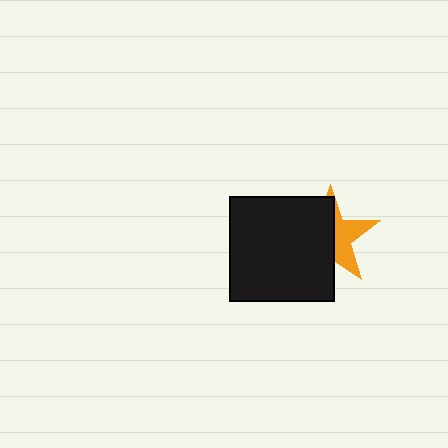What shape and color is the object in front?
The object in front is a black square.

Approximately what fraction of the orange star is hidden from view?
Roughly 59% of the orange star is hidden behind the black square.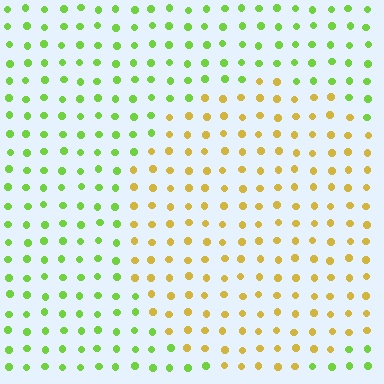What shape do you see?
I see a circle.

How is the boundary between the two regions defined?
The boundary is defined purely by a slight shift in hue (about 52 degrees). Spacing, size, and orientation are identical on both sides.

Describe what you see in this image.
The image is filled with small lime elements in a uniform arrangement. A circle-shaped region is visible where the elements are tinted to a slightly different hue, forming a subtle color boundary.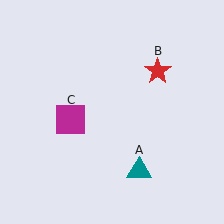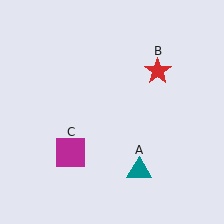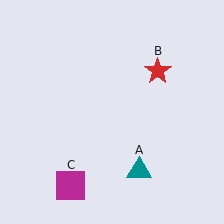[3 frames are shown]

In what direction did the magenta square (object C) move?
The magenta square (object C) moved down.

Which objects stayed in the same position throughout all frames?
Teal triangle (object A) and red star (object B) remained stationary.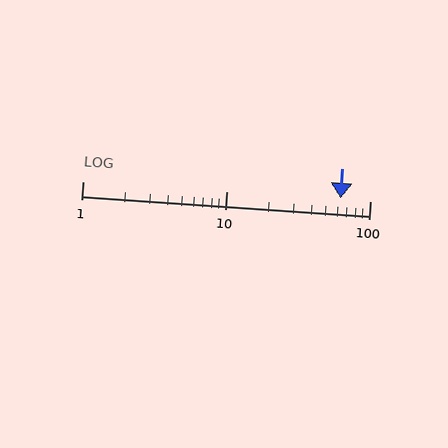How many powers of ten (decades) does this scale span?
The scale spans 2 decades, from 1 to 100.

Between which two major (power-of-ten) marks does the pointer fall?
The pointer is between 10 and 100.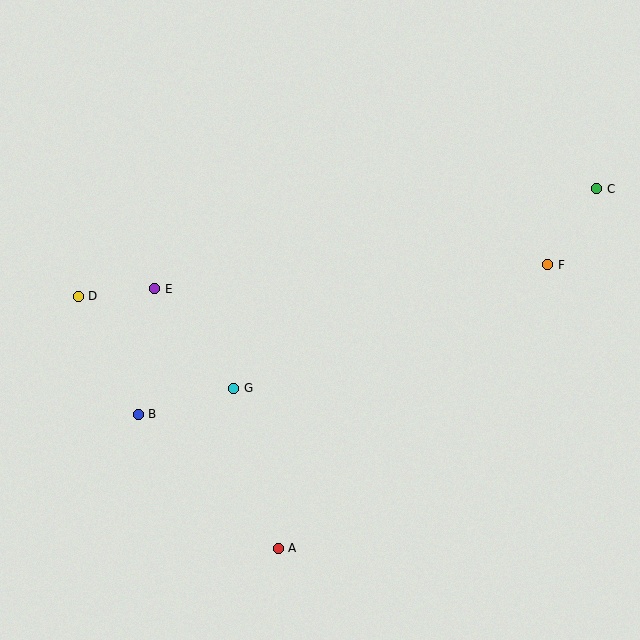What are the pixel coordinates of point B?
Point B is at (138, 414).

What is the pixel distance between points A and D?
The distance between A and D is 322 pixels.